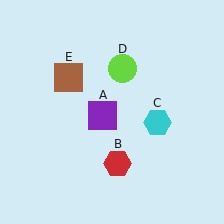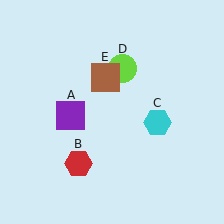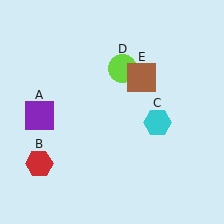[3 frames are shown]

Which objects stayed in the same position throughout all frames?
Cyan hexagon (object C) and lime circle (object D) remained stationary.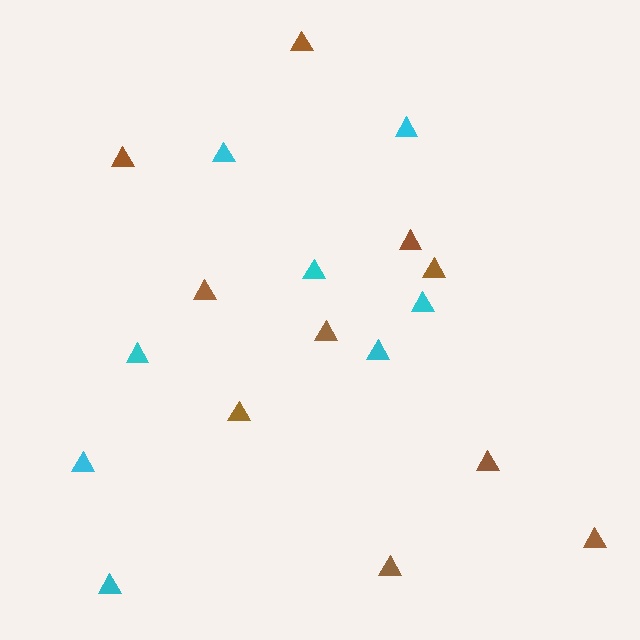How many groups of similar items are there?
There are 2 groups: one group of brown triangles (10) and one group of cyan triangles (8).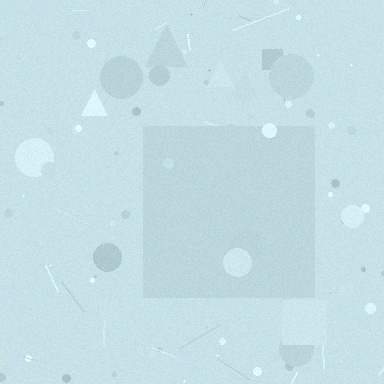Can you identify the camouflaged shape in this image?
The camouflaged shape is a square.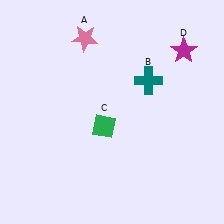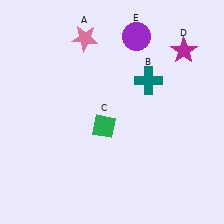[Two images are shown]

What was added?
A purple circle (E) was added in Image 2.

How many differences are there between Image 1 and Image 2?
There is 1 difference between the two images.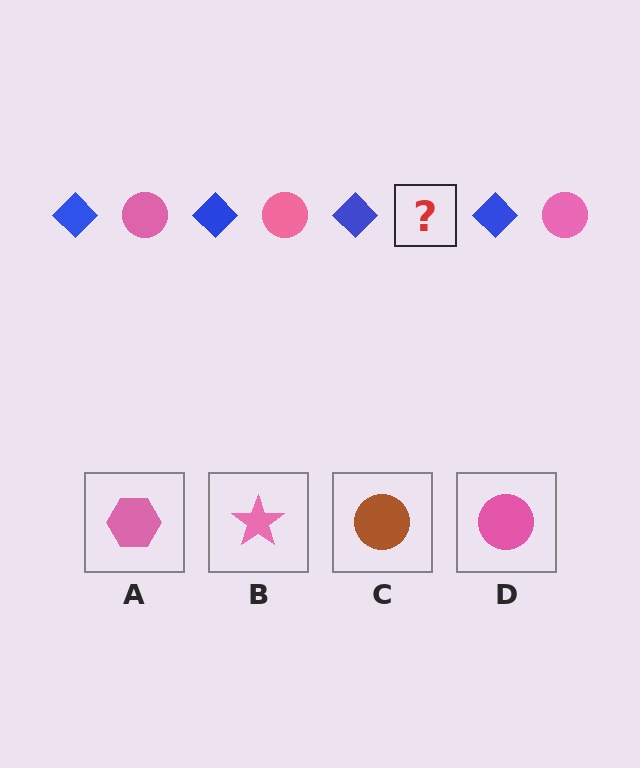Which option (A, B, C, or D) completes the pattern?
D.